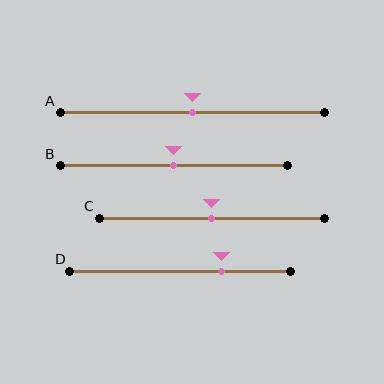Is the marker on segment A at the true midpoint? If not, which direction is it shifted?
Yes, the marker on segment A is at the true midpoint.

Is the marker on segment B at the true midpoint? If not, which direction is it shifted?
Yes, the marker on segment B is at the true midpoint.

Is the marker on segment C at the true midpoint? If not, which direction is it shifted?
Yes, the marker on segment C is at the true midpoint.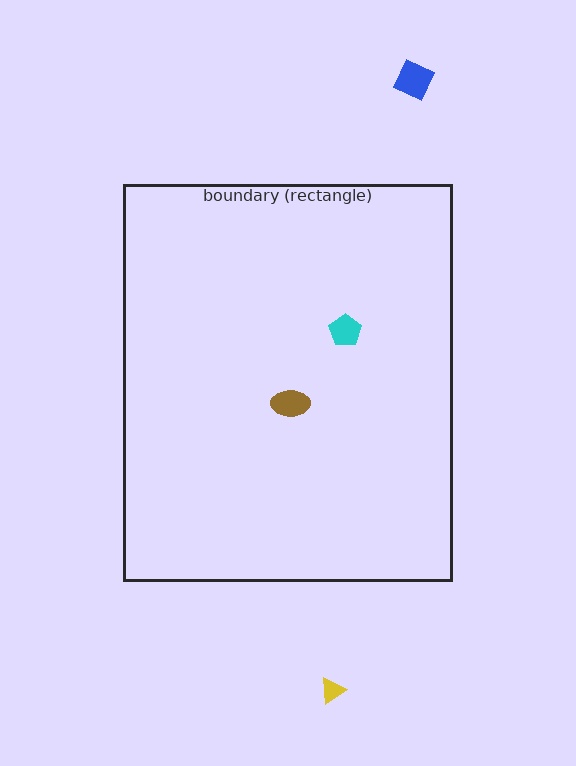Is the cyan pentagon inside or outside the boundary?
Inside.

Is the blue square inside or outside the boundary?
Outside.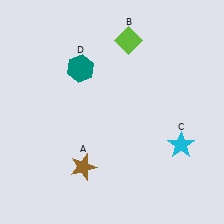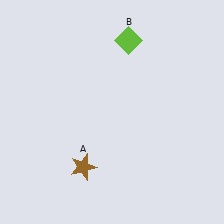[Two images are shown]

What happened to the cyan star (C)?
The cyan star (C) was removed in Image 2. It was in the bottom-right area of Image 1.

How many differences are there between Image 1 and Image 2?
There are 2 differences between the two images.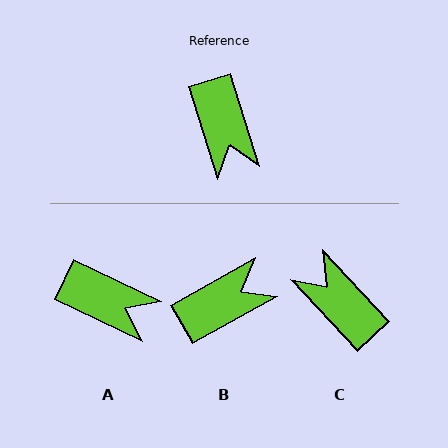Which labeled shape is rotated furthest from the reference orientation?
C, about 154 degrees away.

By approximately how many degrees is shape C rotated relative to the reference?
Approximately 154 degrees clockwise.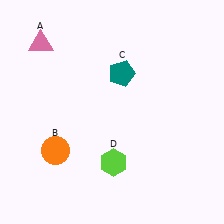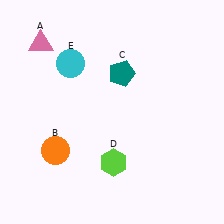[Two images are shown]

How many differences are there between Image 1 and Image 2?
There is 1 difference between the two images.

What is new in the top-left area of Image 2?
A cyan circle (E) was added in the top-left area of Image 2.